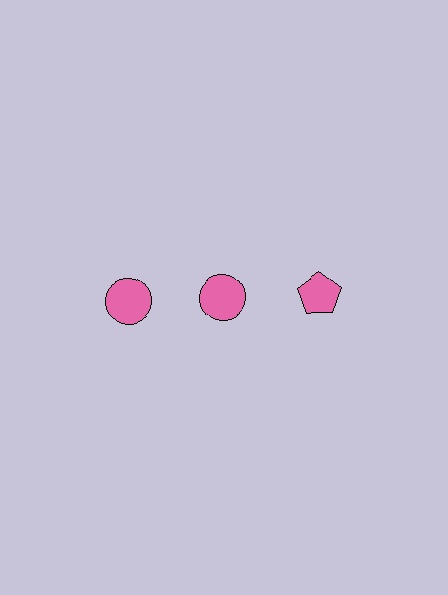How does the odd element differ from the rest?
It has a different shape: pentagon instead of circle.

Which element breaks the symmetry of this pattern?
The pink pentagon in the top row, center column breaks the symmetry. All other shapes are pink circles.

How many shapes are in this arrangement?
There are 3 shapes arranged in a grid pattern.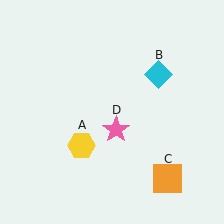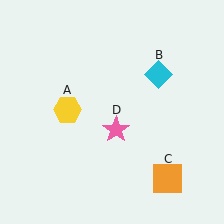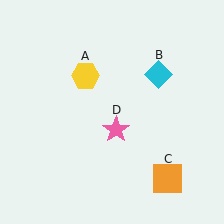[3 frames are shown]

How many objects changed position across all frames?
1 object changed position: yellow hexagon (object A).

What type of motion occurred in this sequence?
The yellow hexagon (object A) rotated clockwise around the center of the scene.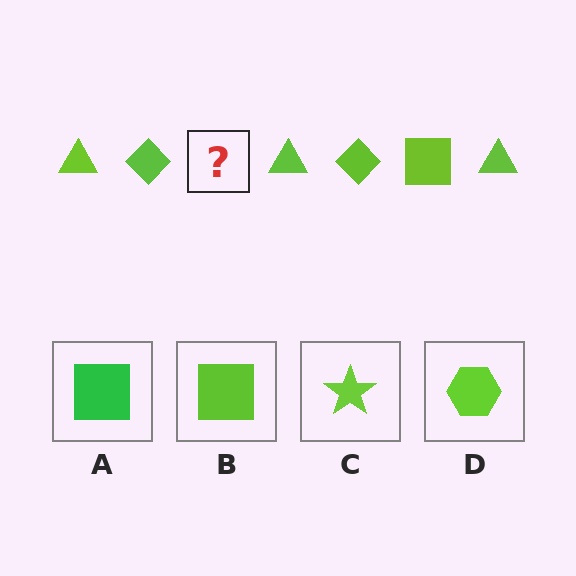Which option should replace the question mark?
Option B.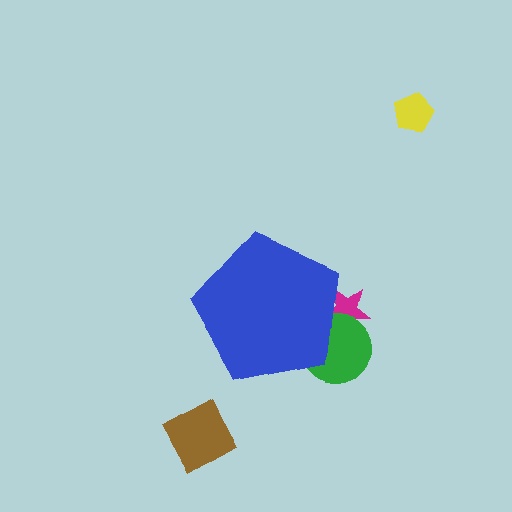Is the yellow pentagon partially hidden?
No, the yellow pentagon is fully visible.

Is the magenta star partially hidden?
Yes, the magenta star is partially hidden behind the blue pentagon.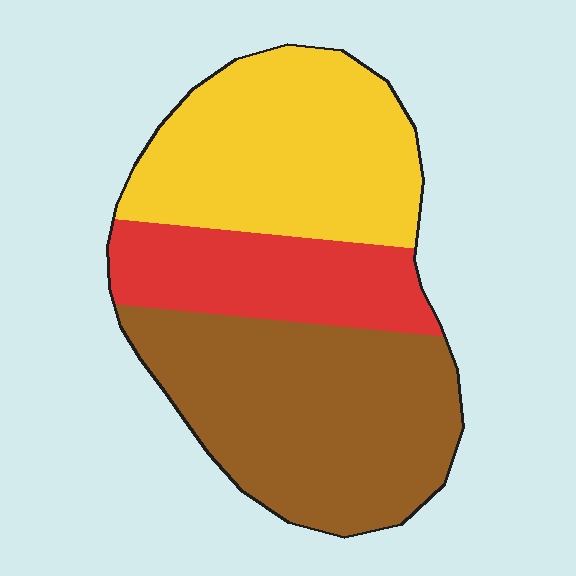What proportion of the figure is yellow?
Yellow takes up between a third and a half of the figure.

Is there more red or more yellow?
Yellow.